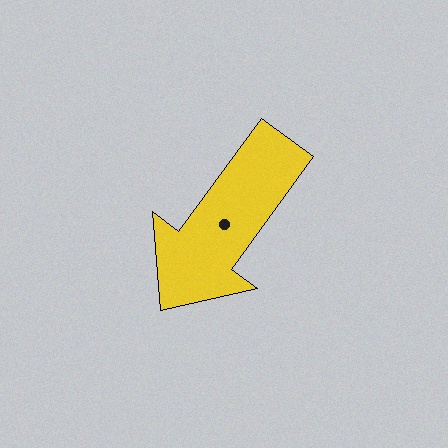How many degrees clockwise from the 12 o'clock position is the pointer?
Approximately 216 degrees.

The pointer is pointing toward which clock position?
Roughly 7 o'clock.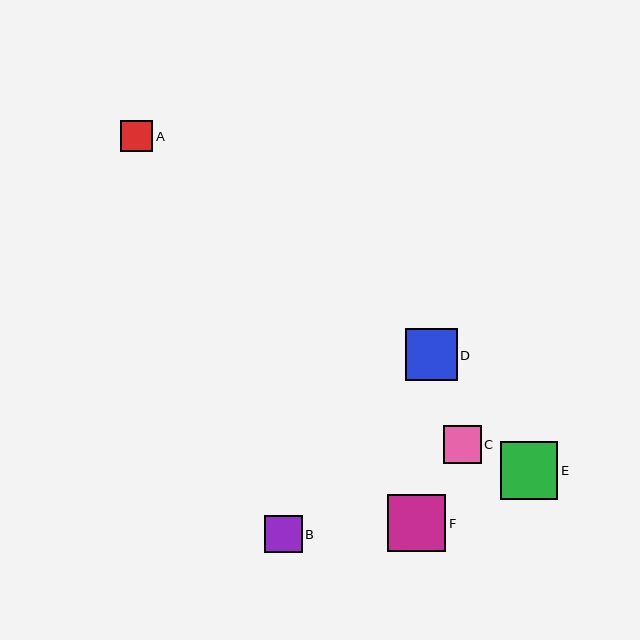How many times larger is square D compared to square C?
Square D is approximately 1.4 times the size of square C.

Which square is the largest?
Square F is the largest with a size of approximately 58 pixels.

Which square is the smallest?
Square A is the smallest with a size of approximately 32 pixels.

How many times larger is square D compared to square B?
Square D is approximately 1.4 times the size of square B.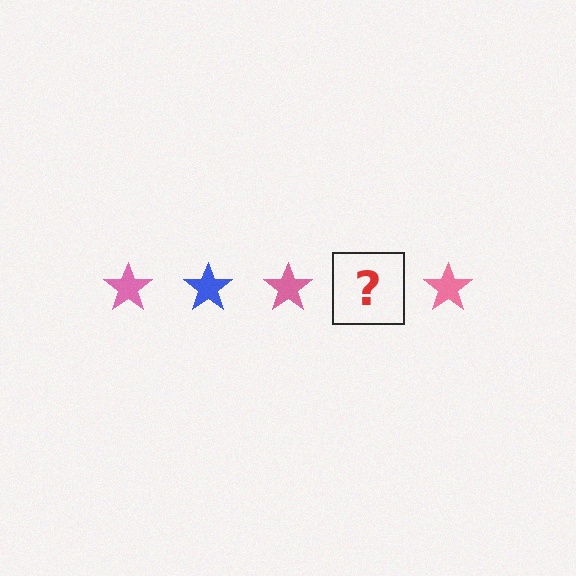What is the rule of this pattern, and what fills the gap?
The rule is that the pattern cycles through pink, blue stars. The gap should be filled with a blue star.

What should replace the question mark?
The question mark should be replaced with a blue star.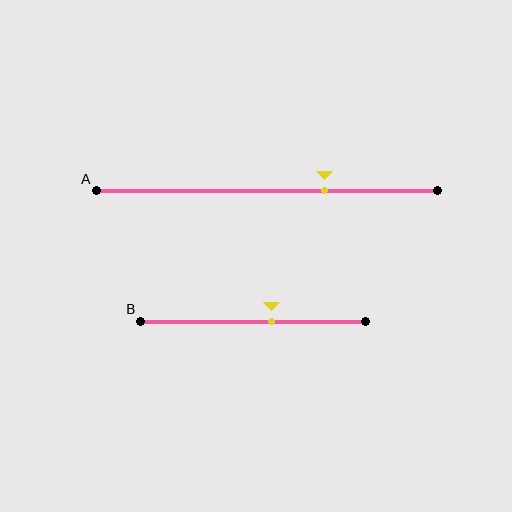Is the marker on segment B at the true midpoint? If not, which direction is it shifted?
No, the marker on segment B is shifted to the right by about 8% of the segment length.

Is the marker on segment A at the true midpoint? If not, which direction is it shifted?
No, the marker on segment A is shifted to the right by about 17% of the segment length.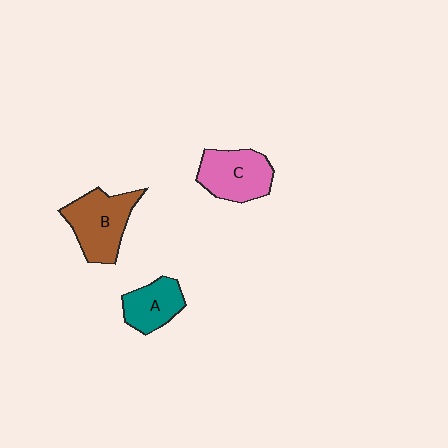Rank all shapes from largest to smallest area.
From largest to smallest: B (brown), C (pink), A (teal).